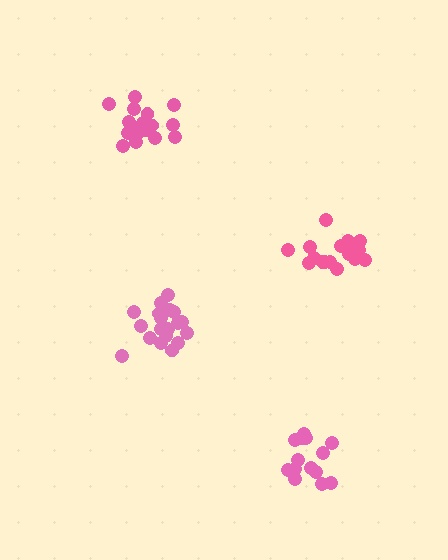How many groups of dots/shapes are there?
There are 4 groups.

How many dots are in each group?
Group 1: 19 dots, Group 2: 14 dots, Group 3: 20 dots, Group 4: 18 dots (71 total).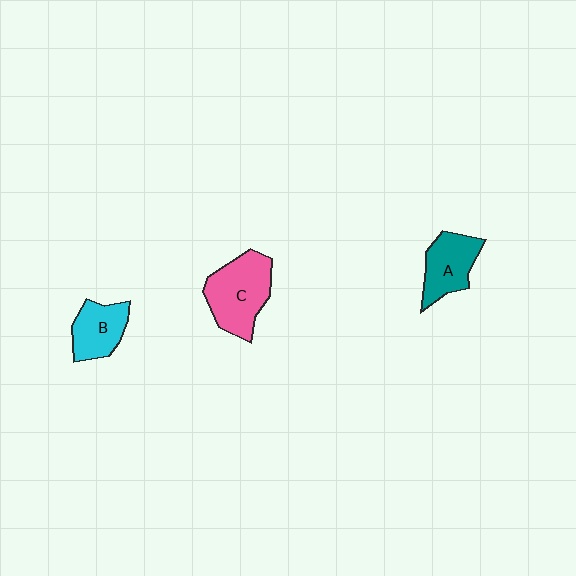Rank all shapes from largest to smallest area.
From largest to smallest: C (pink), A (teal), B (cyan).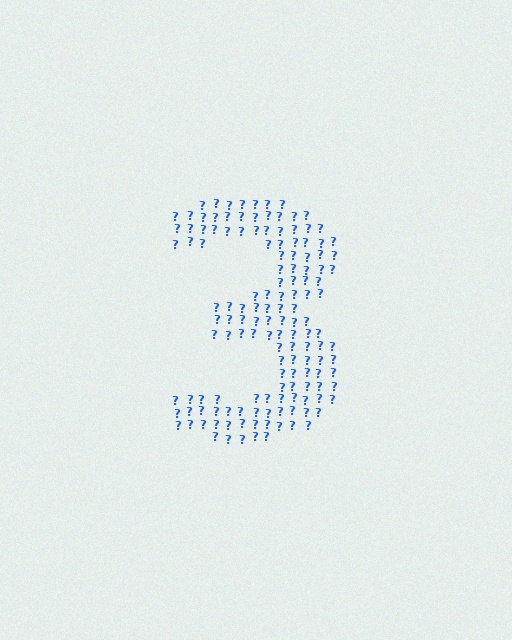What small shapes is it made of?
It is made of small question marks.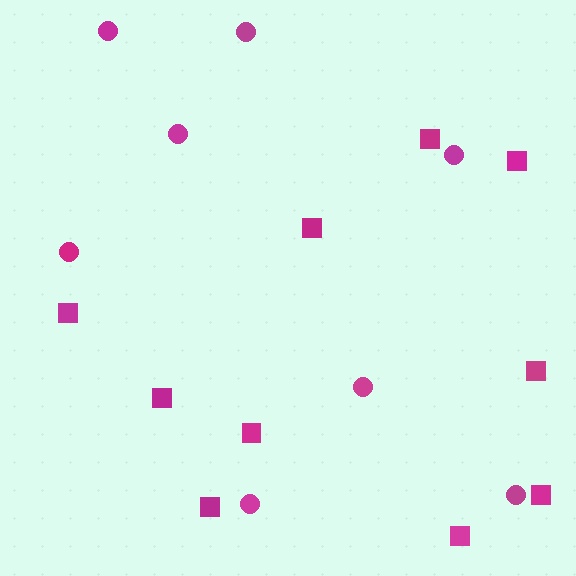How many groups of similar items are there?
There are 2 groups: one group of circles (8) and one group of squares (10).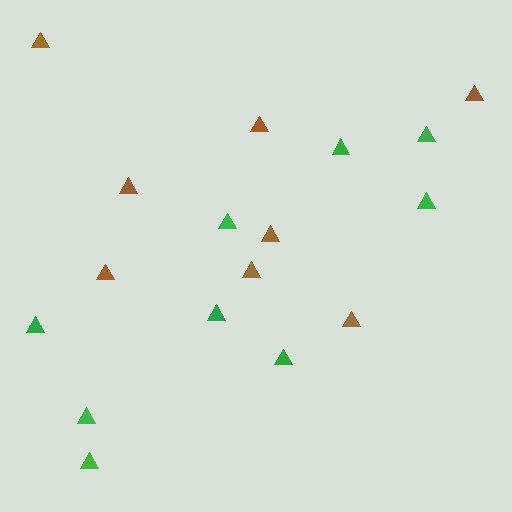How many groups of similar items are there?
There are 2 groups: one group of green triangles (9) and one group of brown triangles (8).